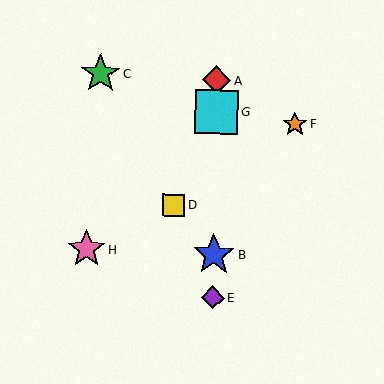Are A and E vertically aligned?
Yes, both are at x≈217.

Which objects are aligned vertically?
Objects A, B, E, G are aligned vertically.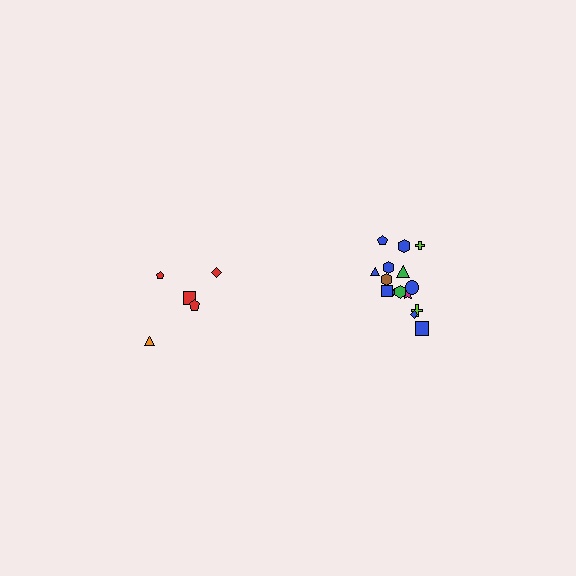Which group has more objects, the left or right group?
The right group.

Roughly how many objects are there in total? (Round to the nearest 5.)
Roughly 20 objects in total.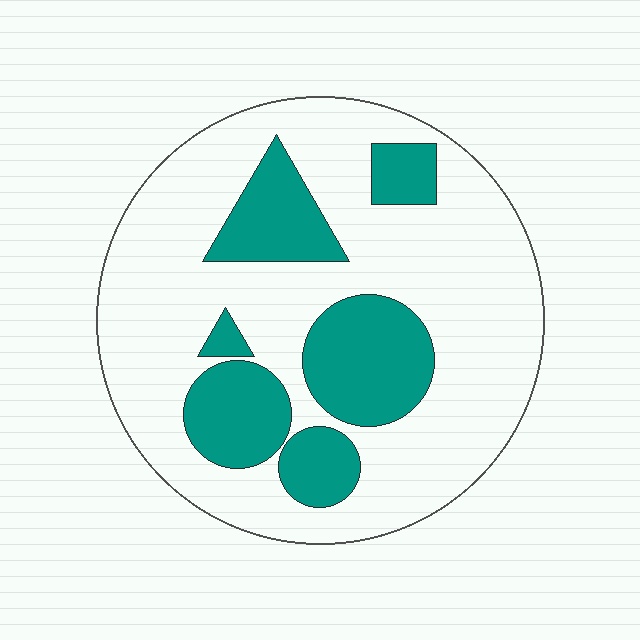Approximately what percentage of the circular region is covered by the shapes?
Approximately 30%.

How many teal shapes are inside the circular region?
6.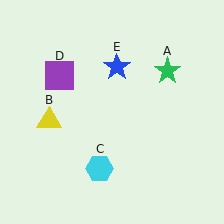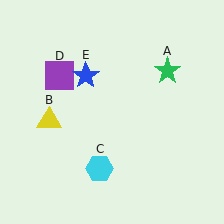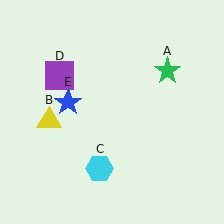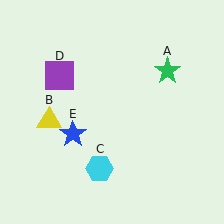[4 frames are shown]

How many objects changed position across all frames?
1 object changed position: blue star (object E).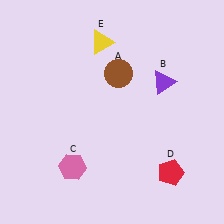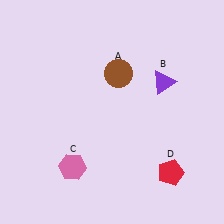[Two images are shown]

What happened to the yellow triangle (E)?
The yellow triangle (E) was removed in Image 2. It was in the top-left area of Image 1.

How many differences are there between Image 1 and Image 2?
There is 1 difference between the two images.